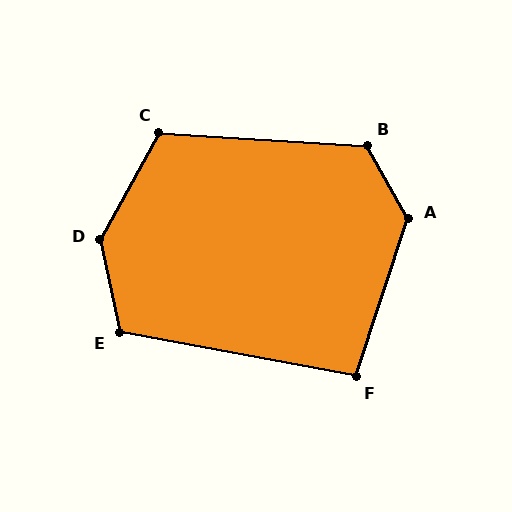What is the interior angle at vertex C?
Approximately 115 degrees (obtuse).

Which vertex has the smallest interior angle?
F, at approximately 98 degrees.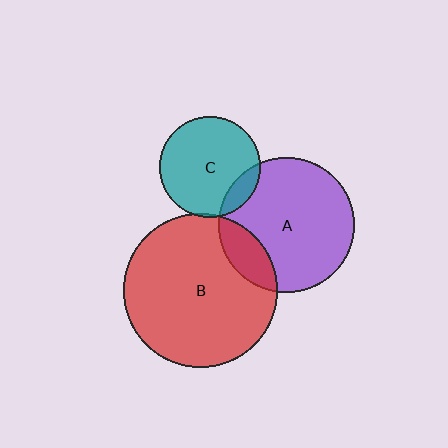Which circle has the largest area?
Circle B (red).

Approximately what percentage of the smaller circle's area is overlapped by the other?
Approximately 15%.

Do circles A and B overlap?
Yes.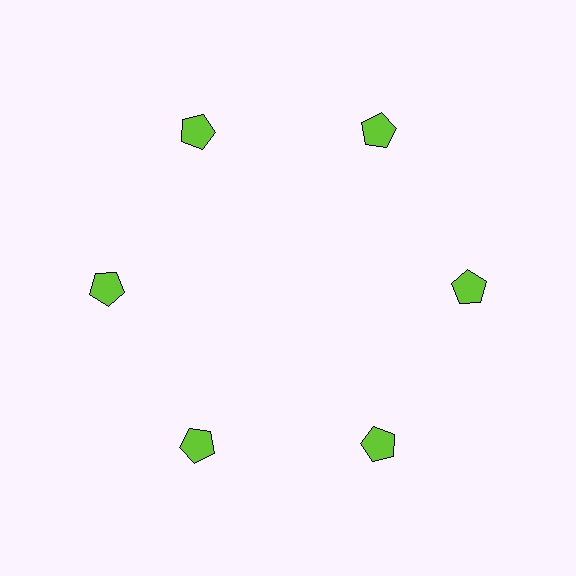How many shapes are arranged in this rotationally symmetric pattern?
There are 6 shapes, arranged in 6 groups of 1.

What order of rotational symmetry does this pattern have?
This pattern has 6-fold rotational symmetry.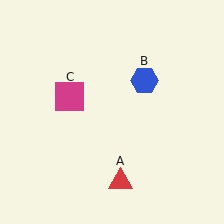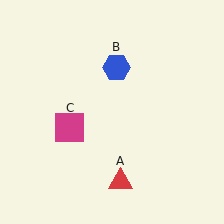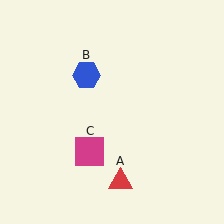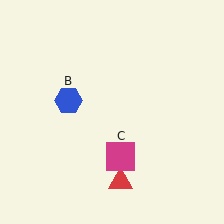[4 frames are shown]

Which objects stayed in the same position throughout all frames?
Red triangle (object A) remained stationary.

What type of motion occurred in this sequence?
The blue hexagon (object B), magenta square (object C) rotated counterclockwise around the center of the scene.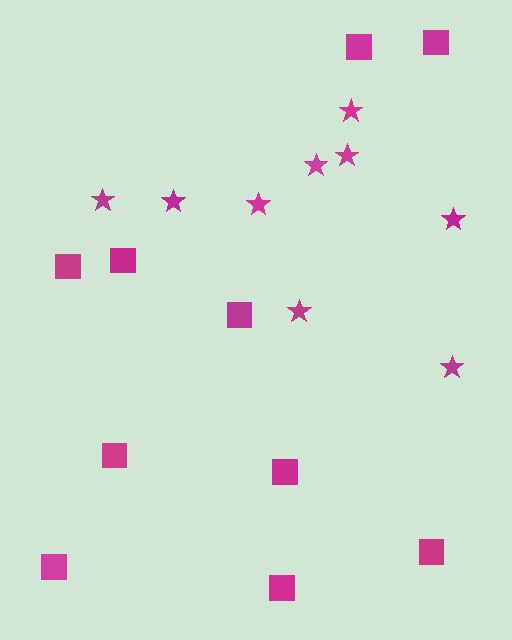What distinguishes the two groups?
There are 2 groups: one group of stars (9) and one group of squares (10).